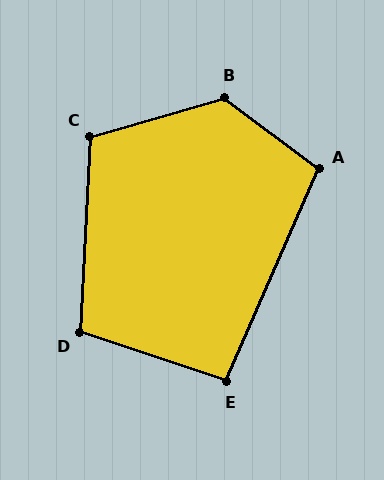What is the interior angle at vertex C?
Approximately 109 degrees (obtuse).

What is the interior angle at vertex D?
Approximately 106 degrees (obtuse).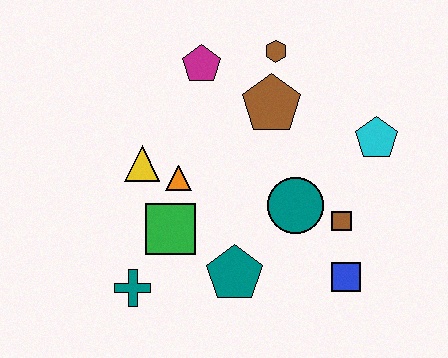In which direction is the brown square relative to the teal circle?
The brown square is to the right of the teal circle.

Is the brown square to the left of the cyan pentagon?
Yes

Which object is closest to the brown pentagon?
The brown hexagon is closest to the brown pentagon.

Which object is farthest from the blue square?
The magenta pentagon is farthest from the blue square.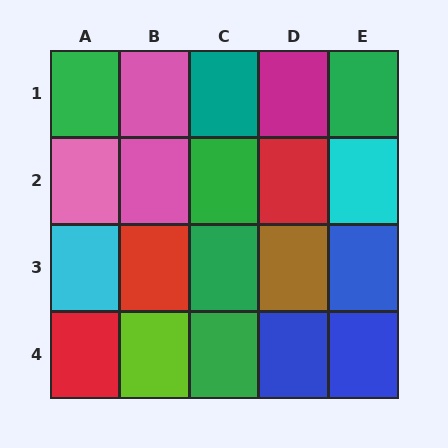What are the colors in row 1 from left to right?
Green, pink, teal, magenta, green.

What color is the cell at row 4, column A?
Red.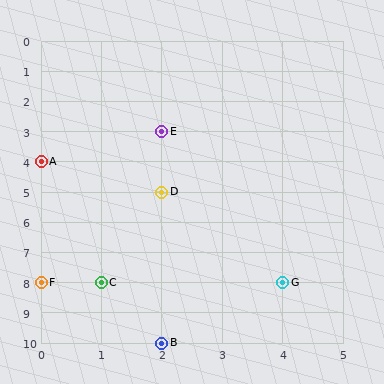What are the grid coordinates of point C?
Point C is at grid coordinates (1, 8).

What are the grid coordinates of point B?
Point B is at grid coordinates (2, 10).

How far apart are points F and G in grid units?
Points F and G are 4 columns apart.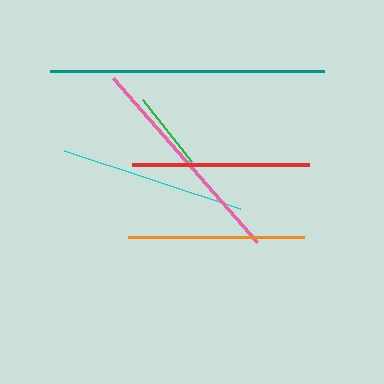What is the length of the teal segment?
The teal segment is approximately 274 pixels long.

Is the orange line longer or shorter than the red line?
The red line is longer than the orange line.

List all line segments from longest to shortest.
From longest to shortest: teal, pink, cyan, red, orange, green.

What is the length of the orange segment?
The orange segment is approximately 176 pixels long.